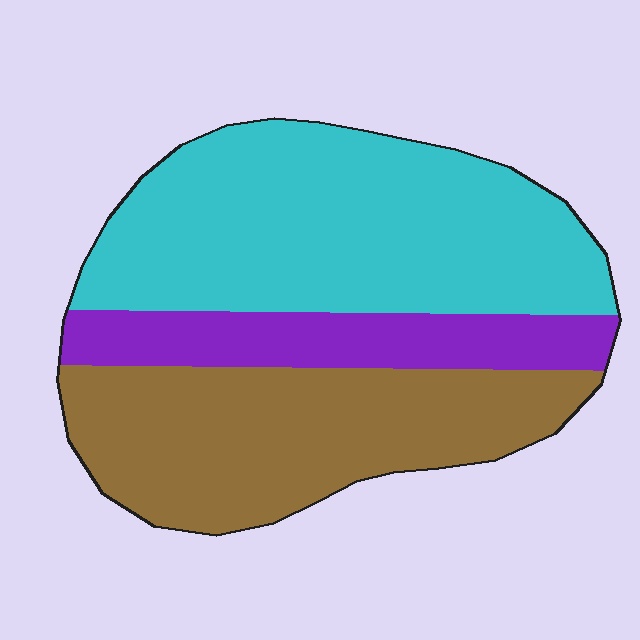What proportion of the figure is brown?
Brown takes up about three eighths (3/8) of the figure.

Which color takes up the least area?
Purple, at roughly 20%.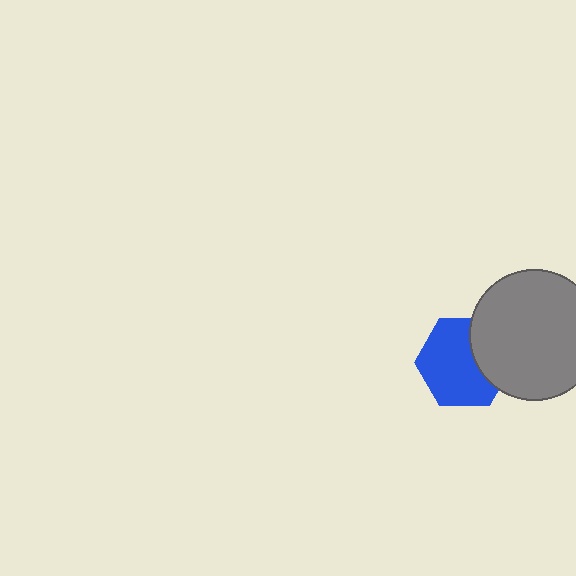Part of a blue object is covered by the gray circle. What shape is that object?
It is a hexagon.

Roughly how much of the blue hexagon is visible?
Most of it is visible (roughly 69%).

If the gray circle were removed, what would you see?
You would see the complete blue hexagon.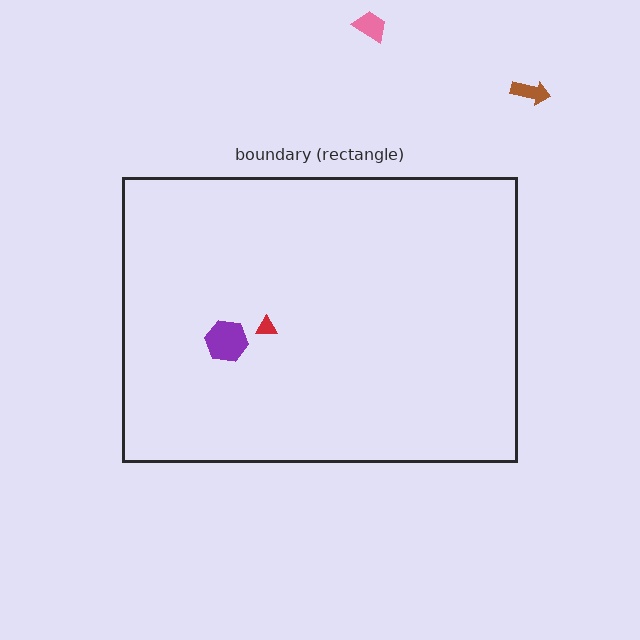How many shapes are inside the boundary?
2 inside, 2 outside.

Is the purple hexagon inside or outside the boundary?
Inside.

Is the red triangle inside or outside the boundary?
Inside.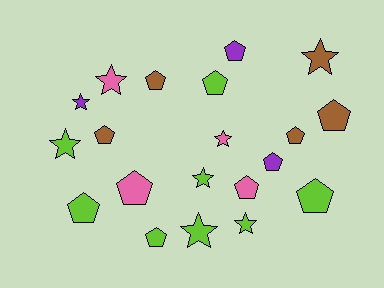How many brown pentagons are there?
There are 4 brown pentagons.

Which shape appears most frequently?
Pentagon, with 12 objects.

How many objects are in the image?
There are 20 objects.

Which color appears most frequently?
Lime, with 8 objects.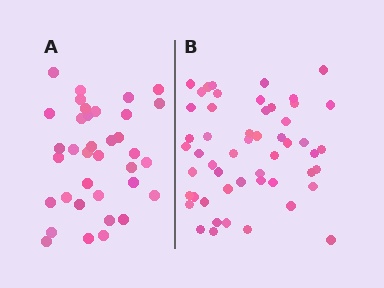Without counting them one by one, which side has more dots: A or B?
Region B (the right region) has more dots.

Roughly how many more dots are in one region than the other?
Region B has approximately 15 more dots than region A.